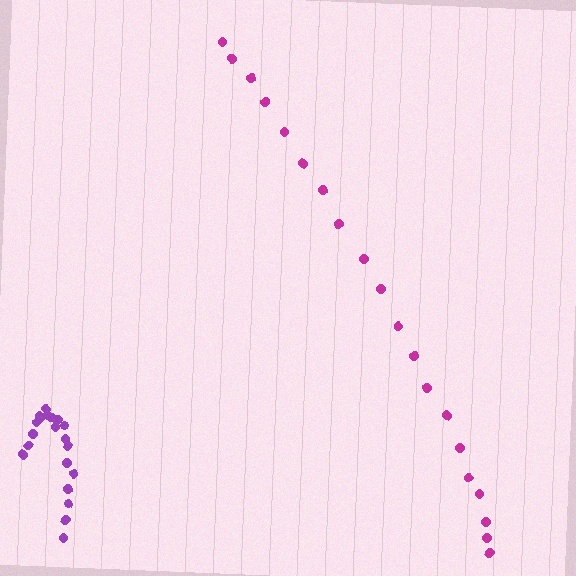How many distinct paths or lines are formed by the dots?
There are 2 distinct paths.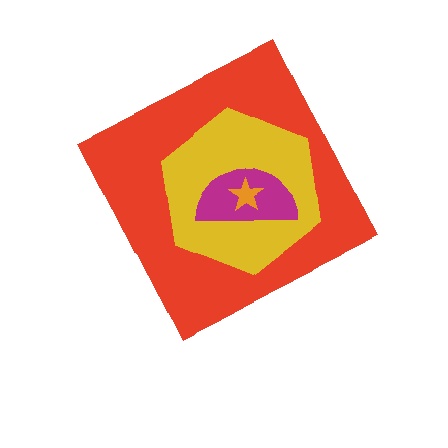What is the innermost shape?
The orange star.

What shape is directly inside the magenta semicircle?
The orange star.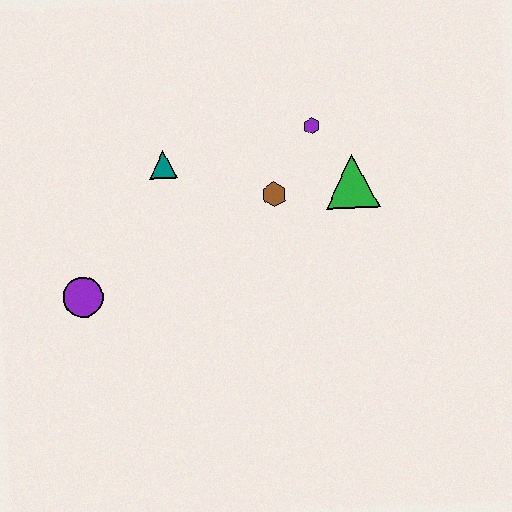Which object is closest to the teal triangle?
The brown hexagon is closest to the teal triangle.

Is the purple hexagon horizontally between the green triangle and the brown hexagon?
Yes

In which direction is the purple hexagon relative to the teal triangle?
The purple hexagon is to the right of the teal triangle.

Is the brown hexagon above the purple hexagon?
No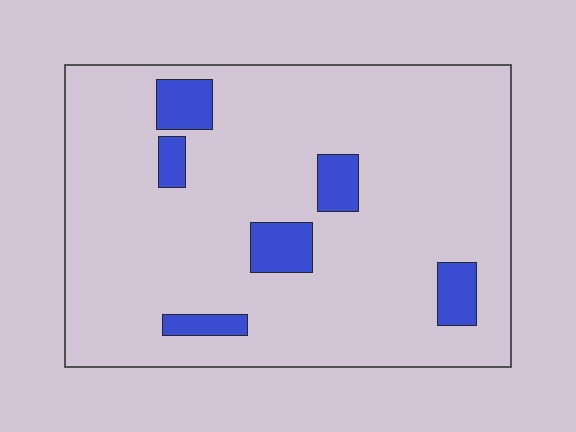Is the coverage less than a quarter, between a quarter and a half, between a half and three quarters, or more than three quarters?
Less than a quarter.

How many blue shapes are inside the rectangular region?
6.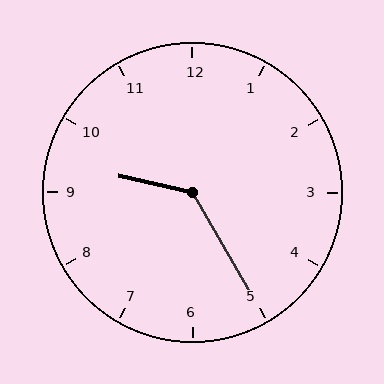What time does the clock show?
9:25.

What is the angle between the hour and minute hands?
Approximately 132 degrees.